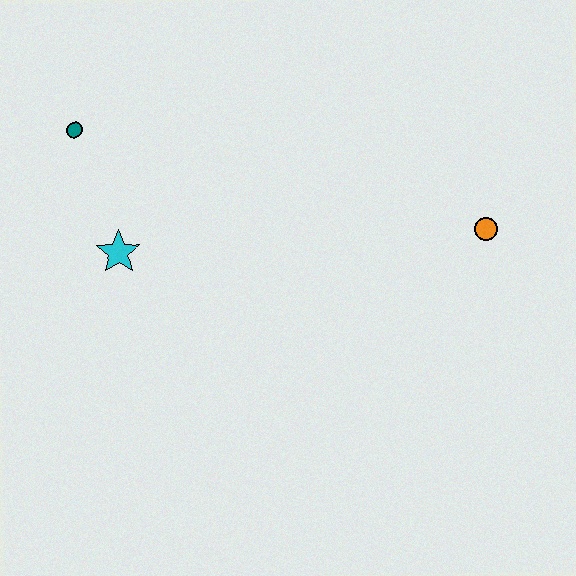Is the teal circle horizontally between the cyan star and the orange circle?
No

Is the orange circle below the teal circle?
Yes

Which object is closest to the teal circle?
The cyan star is closest to the teal circle.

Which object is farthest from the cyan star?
The orange circle is farthest from the cyan star.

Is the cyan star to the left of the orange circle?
Yes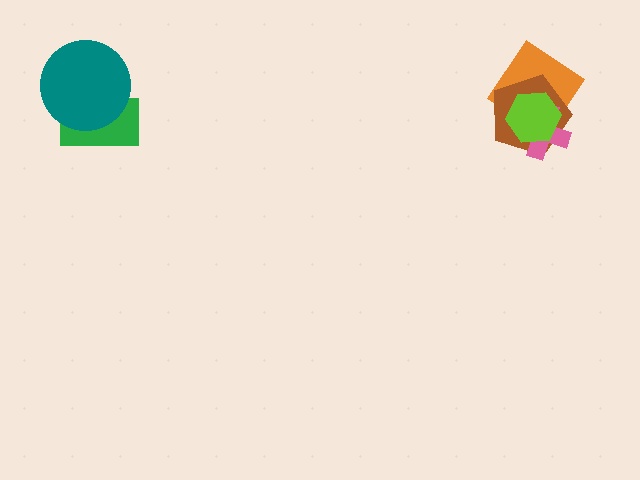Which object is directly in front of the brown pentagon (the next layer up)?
The pink cross is directly in front of the brown pentagon.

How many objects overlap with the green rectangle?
1 object overlaps with the green rectangle.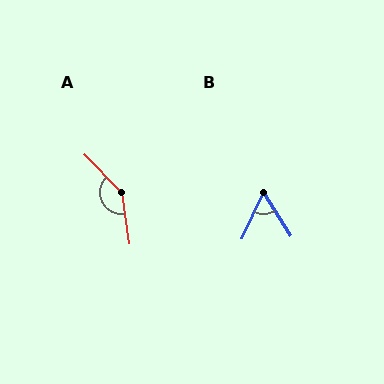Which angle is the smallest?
B, at approximately 57 degrees.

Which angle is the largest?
A, at approximately 144 degrees.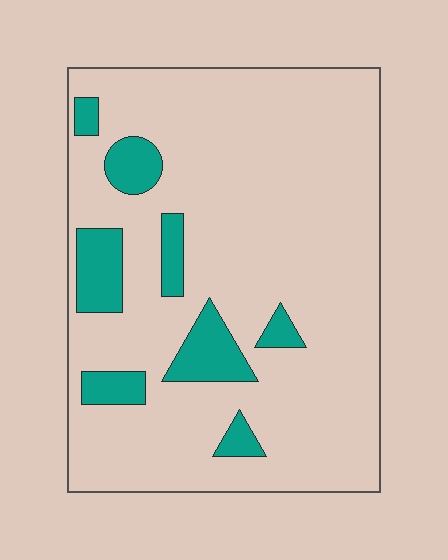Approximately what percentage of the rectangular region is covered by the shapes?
Approximately 15%.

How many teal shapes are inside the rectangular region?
8.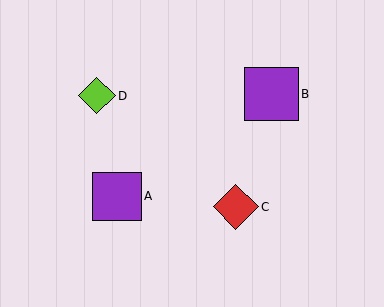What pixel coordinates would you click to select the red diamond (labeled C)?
Click at (236, 207) to select the red diamond C.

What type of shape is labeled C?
Shape C is a red diamond.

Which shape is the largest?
The purple square (labeled B) is the largest.